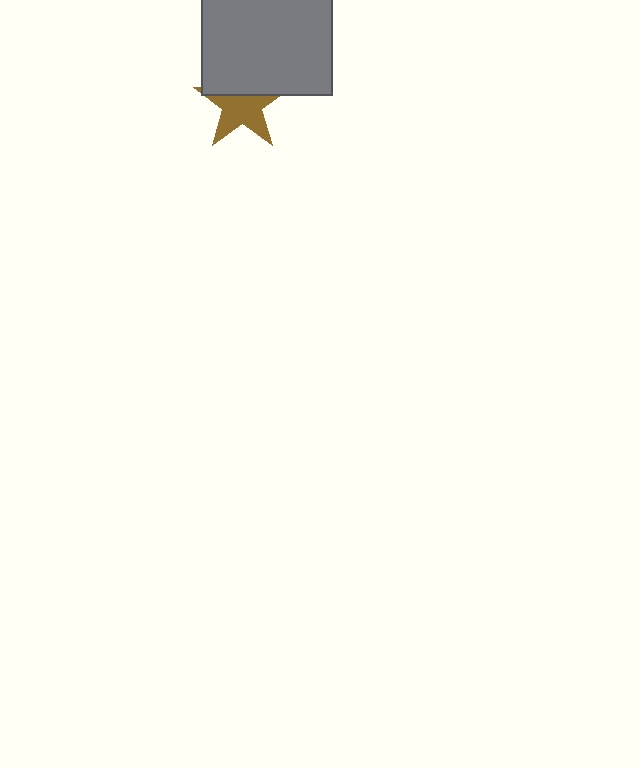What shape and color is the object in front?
The object in front is a gray rectangle.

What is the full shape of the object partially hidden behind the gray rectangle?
The partially hidden object is a brown star.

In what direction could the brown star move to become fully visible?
The brown star could move down. That would shift it out from behind the gray rectangle entirely.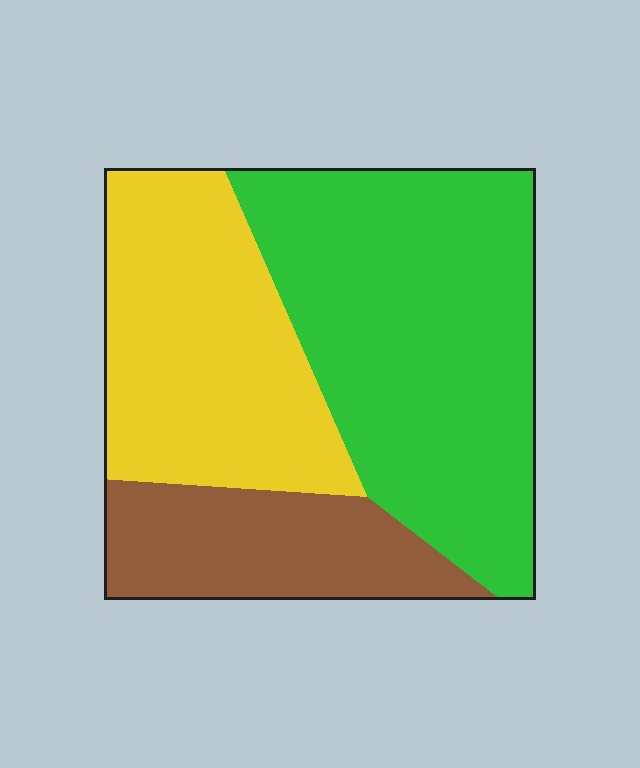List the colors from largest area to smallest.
From largest to smallest: green, yellow, brown.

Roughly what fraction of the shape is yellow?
Yellow takes up about one third (1/3) of the shape.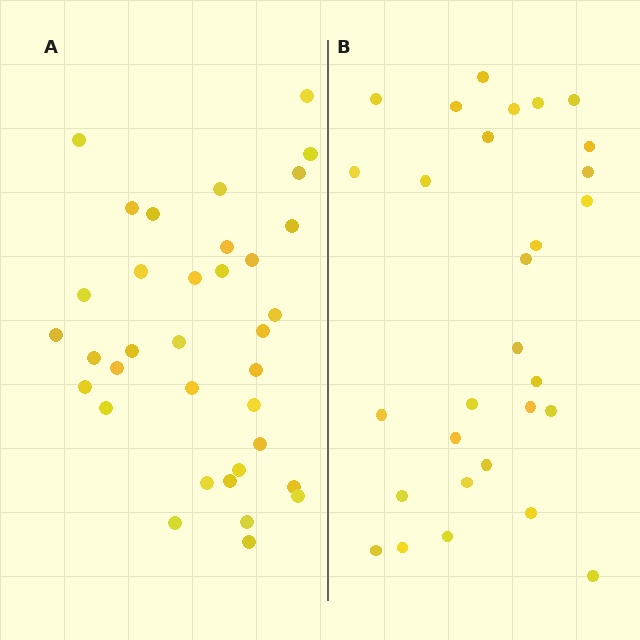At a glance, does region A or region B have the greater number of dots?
Region A (the left region) has more dots.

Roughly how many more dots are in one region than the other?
Region A has about 6 more dots than region B.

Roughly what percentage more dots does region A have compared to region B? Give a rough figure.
About 20% more.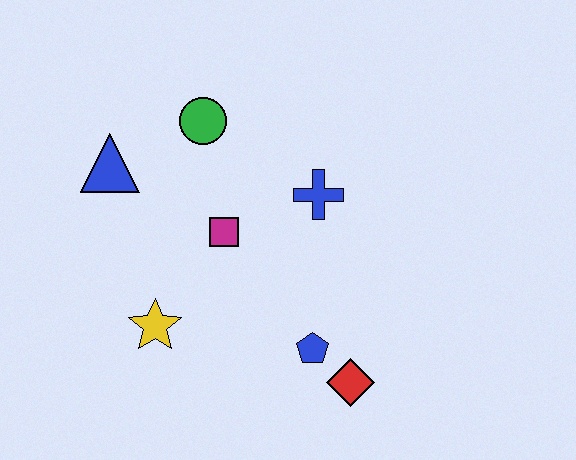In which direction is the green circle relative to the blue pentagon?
The green circle is above the blue pentagon.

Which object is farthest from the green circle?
The red diamond is farthest from the green circle.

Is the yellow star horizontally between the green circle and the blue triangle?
Yes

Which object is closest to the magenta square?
The blue cross is closest to the magenta square.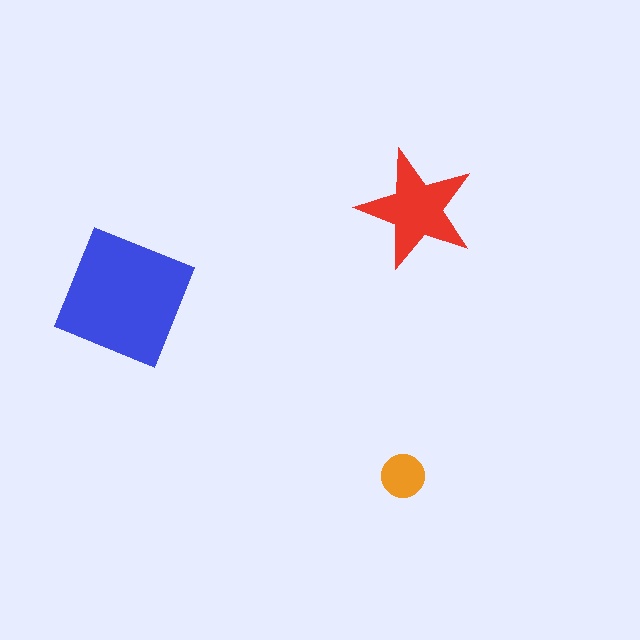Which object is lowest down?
The orange circle is bottommost.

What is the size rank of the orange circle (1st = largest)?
3rd.